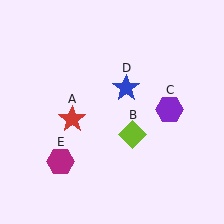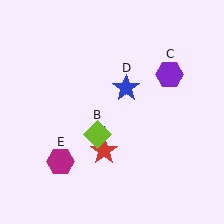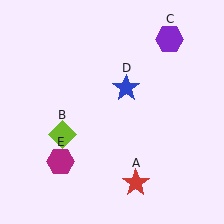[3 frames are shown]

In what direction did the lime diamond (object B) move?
The lime diamond (object B) moved left.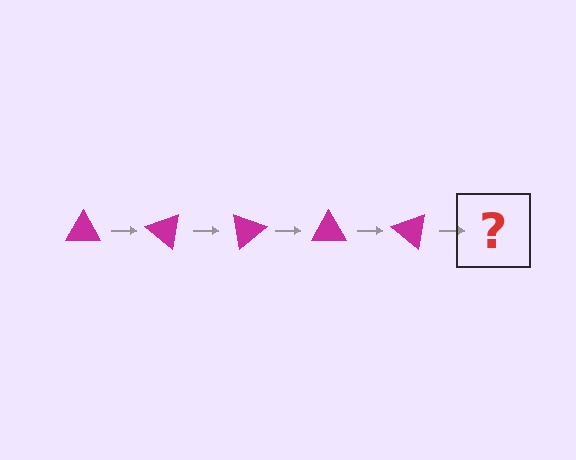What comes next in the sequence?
The next element should be a magenta triangle rotated 200 degrees.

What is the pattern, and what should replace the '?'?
The pattern is that the triangle rotates 40 degrees each step. The '?' should be a magenta triangle rotated 200 degrees.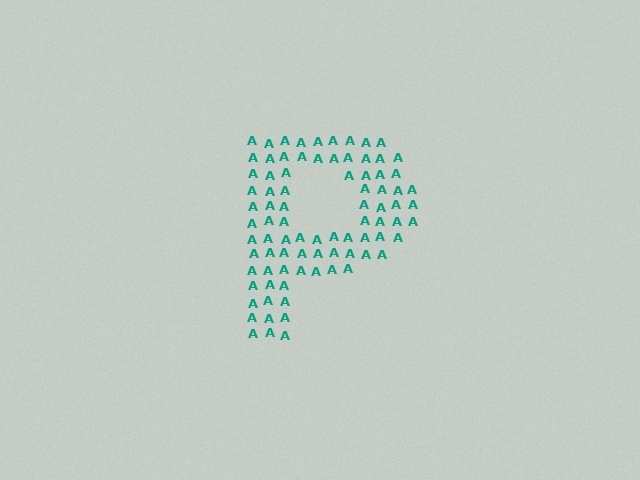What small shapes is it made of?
It is made of small letter A's.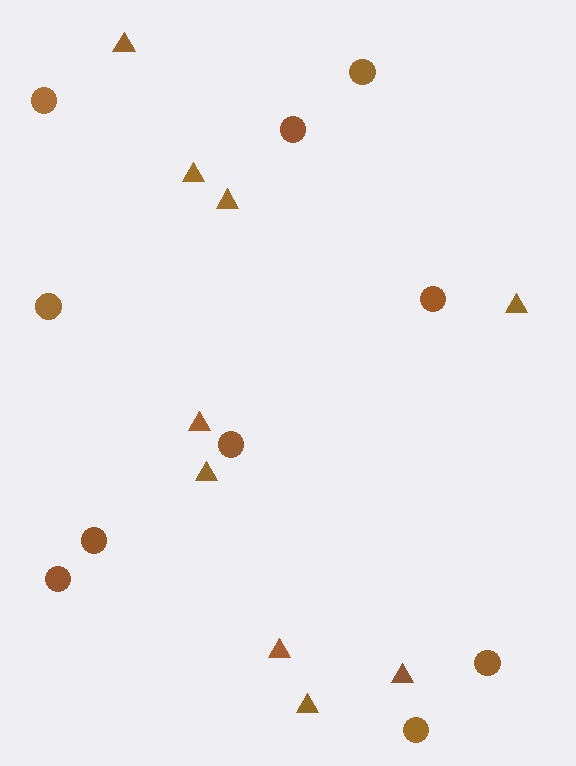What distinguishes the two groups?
There are 2 groups: one group of circles (10) and one group of triangles (9).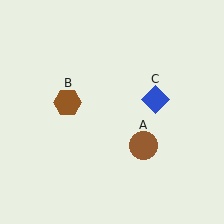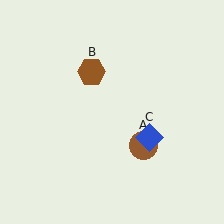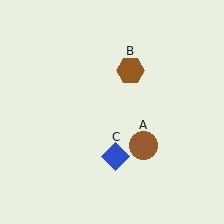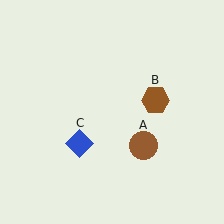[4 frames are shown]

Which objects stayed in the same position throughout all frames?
Brown circle (object A) remained stationary.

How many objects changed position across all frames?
2 objects changed position: brown hexagon (object B), blue diamond (object C).